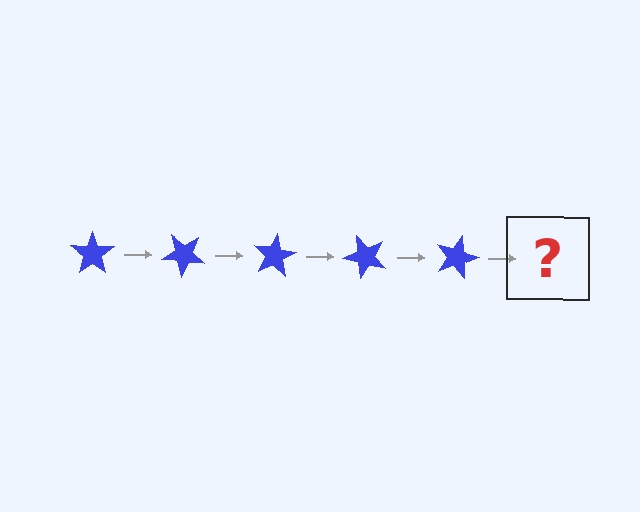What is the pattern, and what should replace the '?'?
The pattern is that the star rotates 40 degrees each step. The '?' should be a blue star rotated 200 degrees.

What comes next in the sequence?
The next element should be a blue star rotated 200 degrees.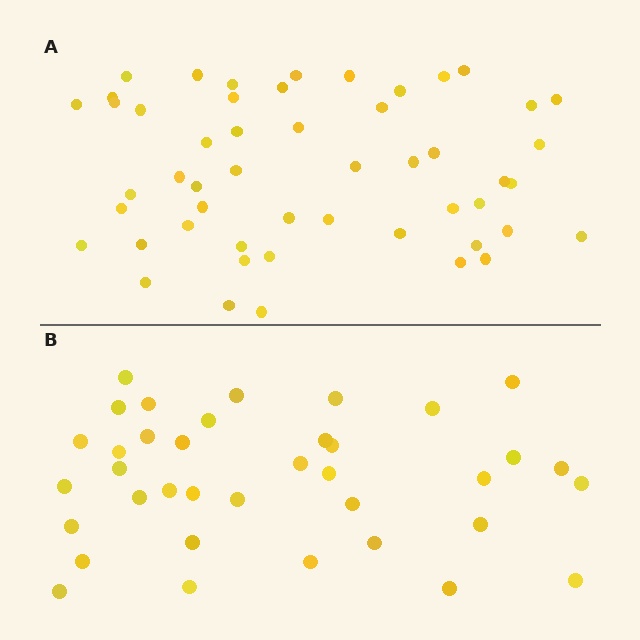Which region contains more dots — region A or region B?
Region A (the top region) has more dots.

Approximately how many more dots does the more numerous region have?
Region A has approximately 15 more dots than region B.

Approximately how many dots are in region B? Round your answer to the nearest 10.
About 40 dots. (The exact count is 37, which rounds to 40.)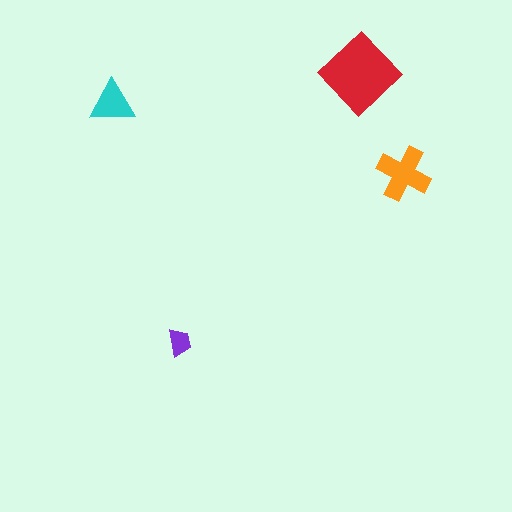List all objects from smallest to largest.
The purple trapezoid, the cyan triangle, the orange cross, the red diamond.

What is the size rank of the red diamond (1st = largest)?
1st.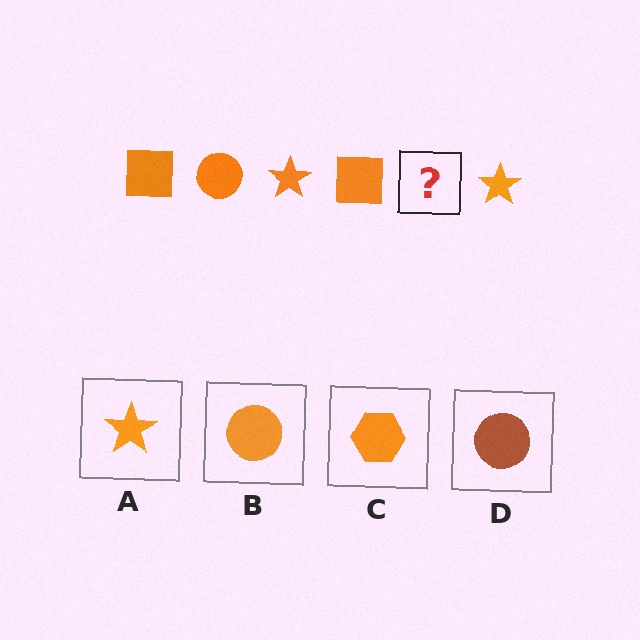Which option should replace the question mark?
Option B.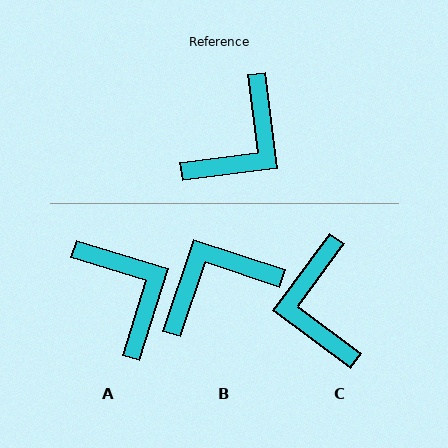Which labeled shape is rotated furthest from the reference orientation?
B, about 154 degrees away.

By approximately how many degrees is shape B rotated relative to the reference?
Approximately 154 degrees counter-clockwise.